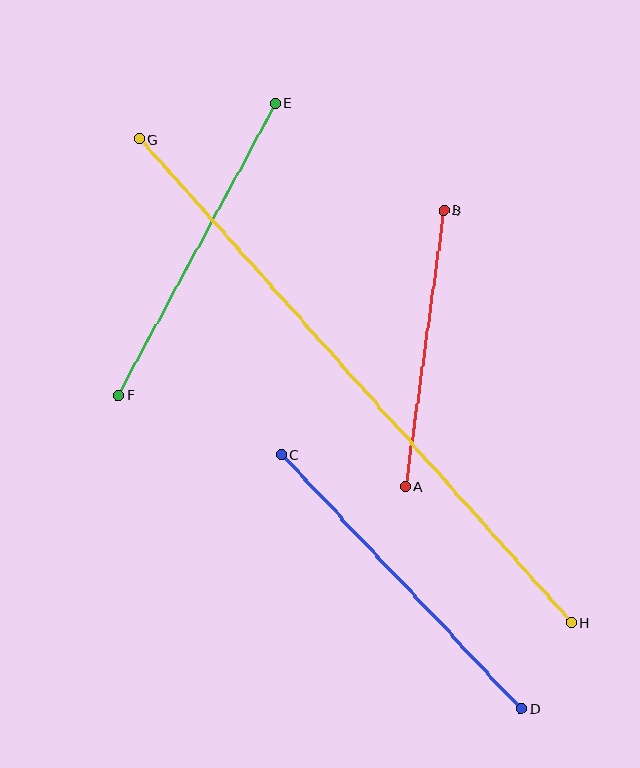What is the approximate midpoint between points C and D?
The midpoint is at approximately (401, 581) pixels.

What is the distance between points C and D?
The distance is approximately 349 pixels.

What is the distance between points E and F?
The distance is approximately 332 pixels.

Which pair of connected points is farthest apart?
Points G and H are farthest apart.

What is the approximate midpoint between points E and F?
The midpoint is at approximately (197, 249) pixels.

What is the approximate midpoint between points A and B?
The midpoint is at approximately (425, 348) pixels.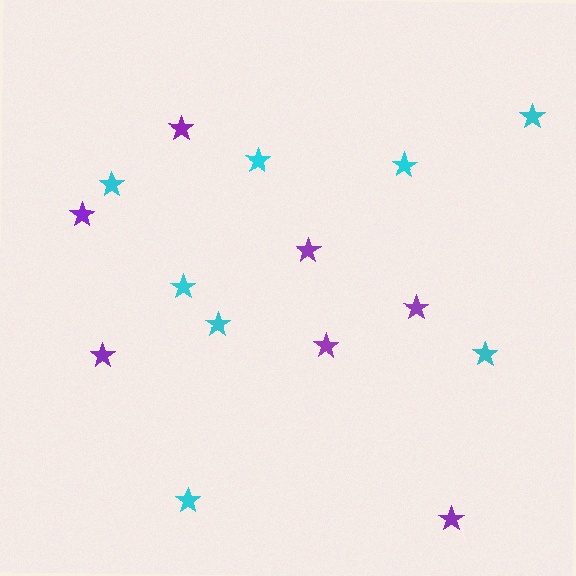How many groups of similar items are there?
There are 2 groups: one group of purple stars (7) and one group of cyan stars (8).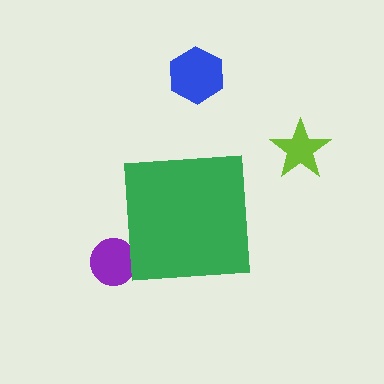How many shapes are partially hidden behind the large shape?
1 shape is partially hidden.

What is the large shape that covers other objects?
A green square.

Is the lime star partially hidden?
No, the lime star is fully visible.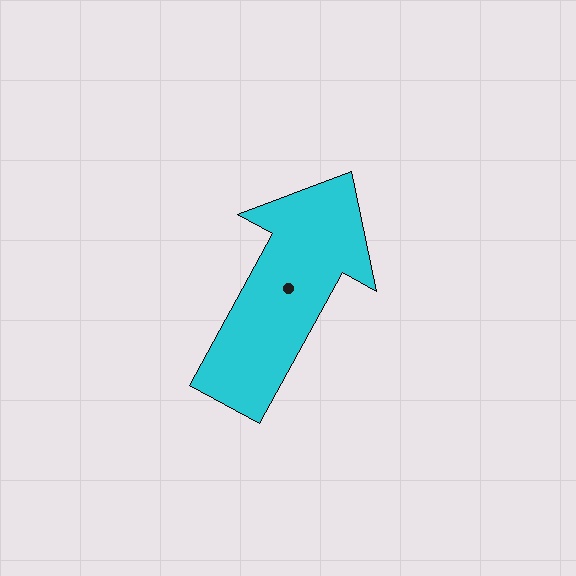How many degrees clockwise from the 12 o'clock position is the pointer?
Approximately 29 degrees.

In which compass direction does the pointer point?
Northeast.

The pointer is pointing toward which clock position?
Roughly 1 o'clock.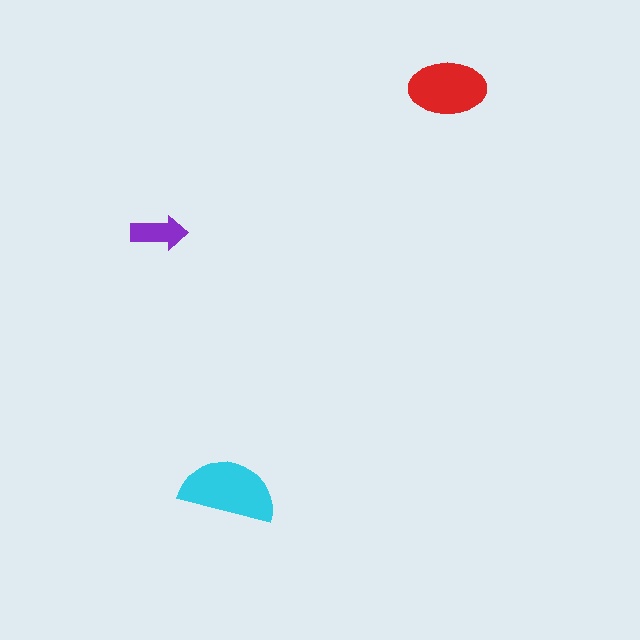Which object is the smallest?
The purple arrow.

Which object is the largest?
The cyan semicircle.